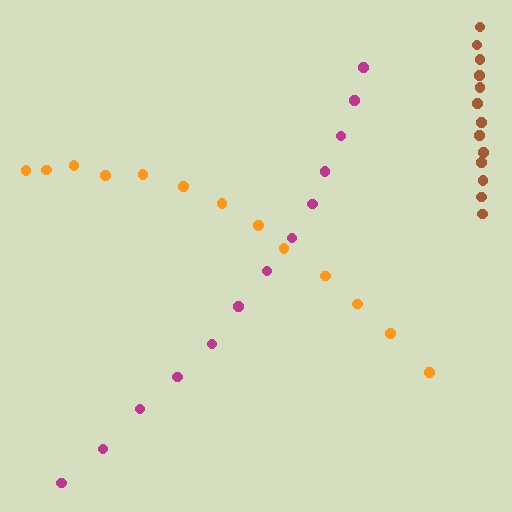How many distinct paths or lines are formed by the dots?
There are 3 distinct paths.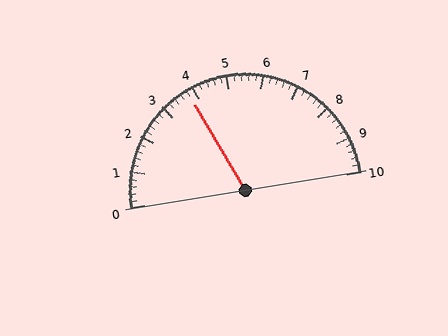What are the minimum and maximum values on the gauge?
The gauge ranges from 0 to 10.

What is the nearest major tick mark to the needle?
The nearest major tick mark is 4.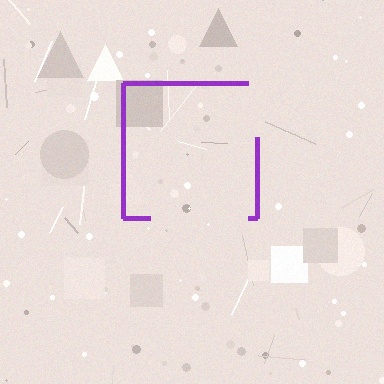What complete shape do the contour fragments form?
The contour fragments form a square.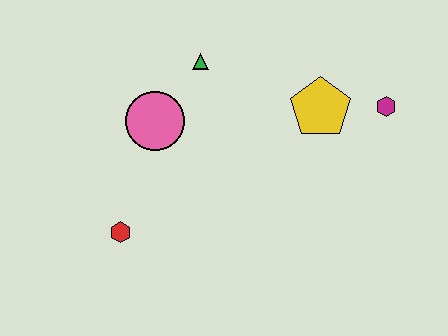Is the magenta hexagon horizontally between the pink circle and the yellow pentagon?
No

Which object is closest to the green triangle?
The pink circle is closest to the green triangle.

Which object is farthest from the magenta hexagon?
The red hexagon is farthest from the magenta hexagon.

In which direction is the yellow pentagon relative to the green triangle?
The yellow pentagon is to the right of the green triangle.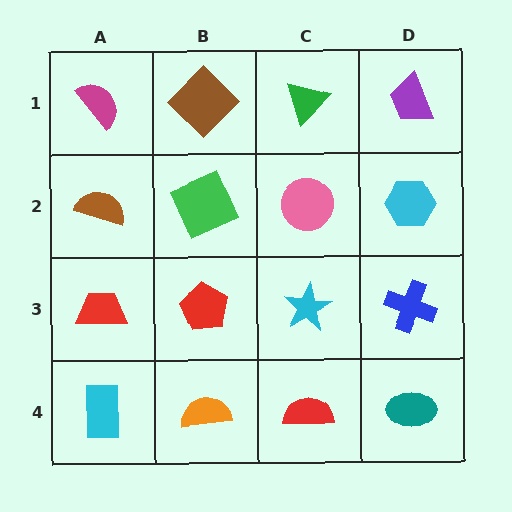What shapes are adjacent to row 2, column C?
A green triangle (row 1, column C), a cyan star (row 3, column C), a green square (row 2, column B), a cyan hexagon (row 2, column D).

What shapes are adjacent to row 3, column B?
A green square (row 2, column B), an orange semicircle (row 4, column B), a red trapezoid (row 3, column A), a cyan star (row 3, column C).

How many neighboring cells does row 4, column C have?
3.